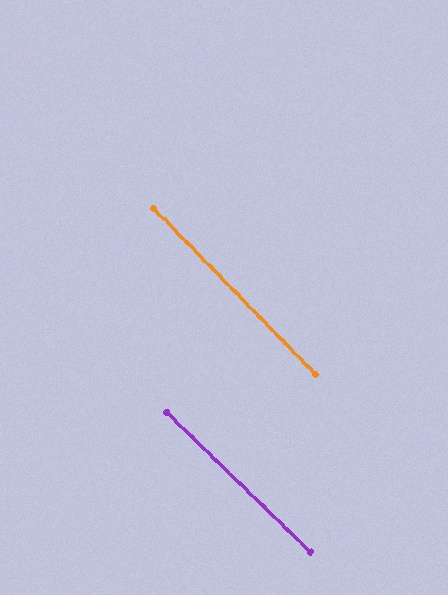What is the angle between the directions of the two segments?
Approximately 1 degree.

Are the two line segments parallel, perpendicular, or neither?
Parallel — their directions differ by only 1.4°.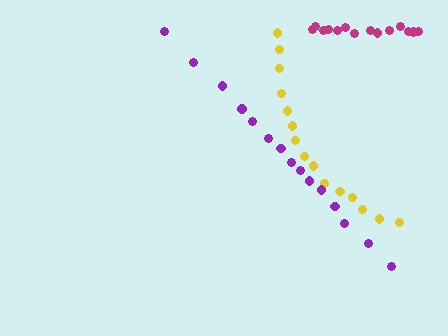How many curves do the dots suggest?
There are 3 distinct paths.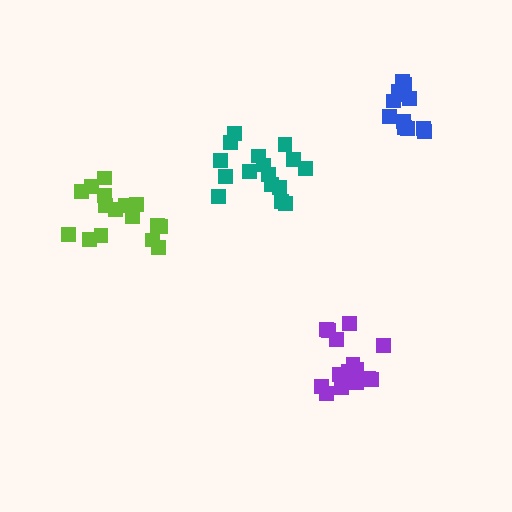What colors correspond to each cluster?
The clusters are colored: lime, blue, purple, teal.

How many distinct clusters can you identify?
There are 4 distinct clusters.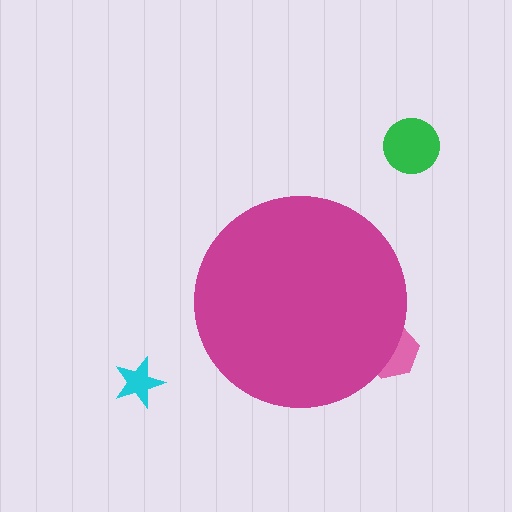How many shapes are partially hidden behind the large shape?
1 shape is partially hidden.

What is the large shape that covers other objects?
A magenta circle.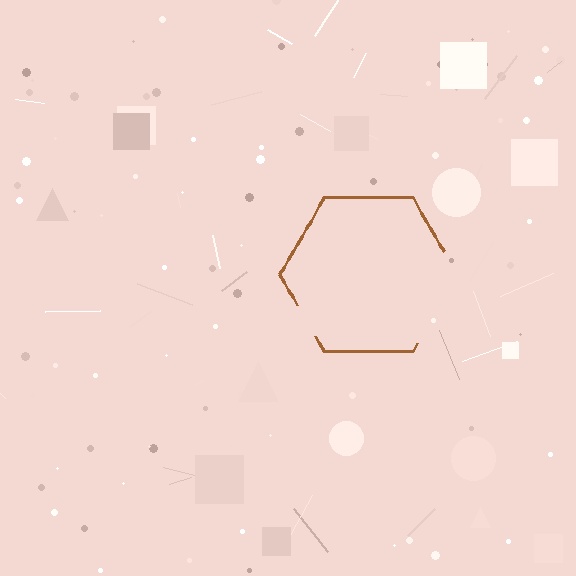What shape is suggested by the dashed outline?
The dashed outline suggests a hexagon.